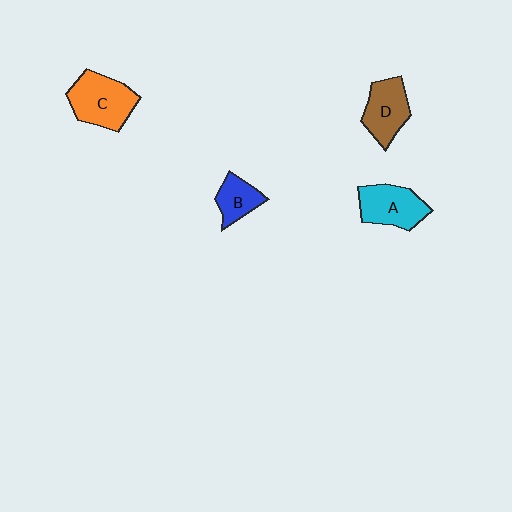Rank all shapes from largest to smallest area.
From largest to smallest: C (orange), A (cyan), D (brown), B (blue).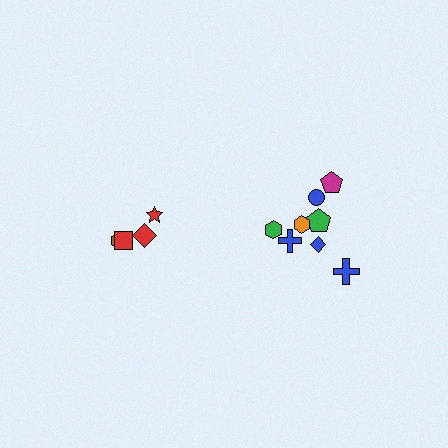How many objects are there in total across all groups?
There are 12 objects.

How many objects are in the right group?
There are 8 objects.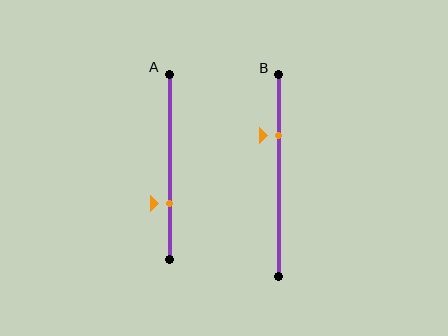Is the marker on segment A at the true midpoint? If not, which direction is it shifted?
No, the marker on segment A is shifted downward by about 20% of the segment length.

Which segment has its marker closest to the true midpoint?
Segment A has its marker closest to the true midpoint.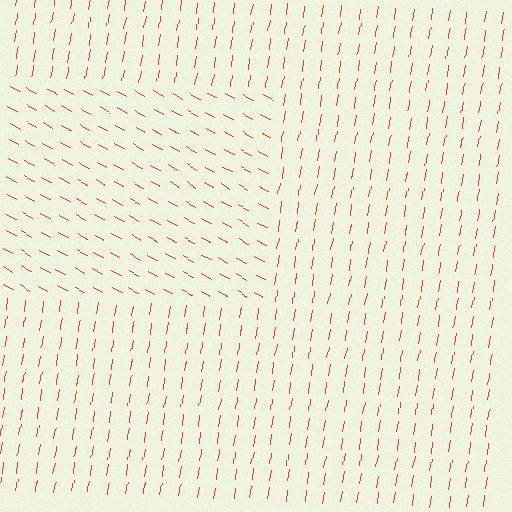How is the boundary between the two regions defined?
The boundary is defined purely by a change in line orientation (approximately 70 degrees difference). All lines are the same color and thickness.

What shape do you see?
I see a rectangle.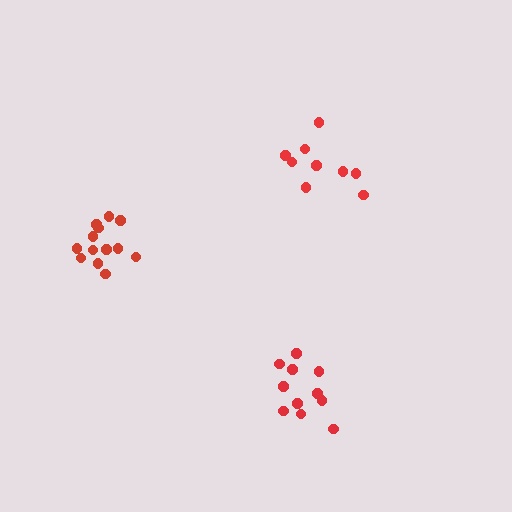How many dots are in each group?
Group 1: 9 dots, Group 2: 11 dots, Group 3: 13 dots (33 total).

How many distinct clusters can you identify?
There are 3 distinct clusters.